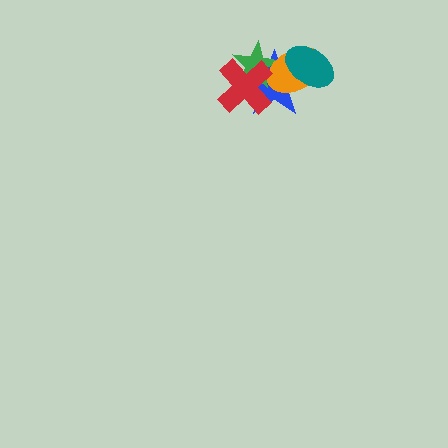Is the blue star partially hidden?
Yes, it is partially covered by another shape.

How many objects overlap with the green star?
3 objects overlap with the green star.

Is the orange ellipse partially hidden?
Yes, it is partially covered by another shape.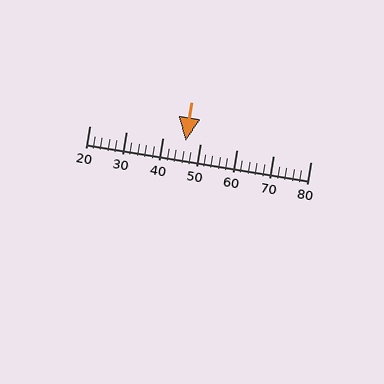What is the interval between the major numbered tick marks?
The major tick marks are spaced 10 units apart.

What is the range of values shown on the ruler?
The ruler shows values from 20 to 80.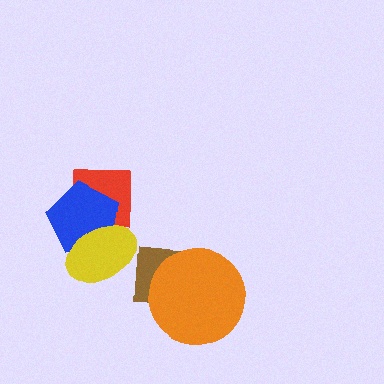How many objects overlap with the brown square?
1 object overlaps with the brown square.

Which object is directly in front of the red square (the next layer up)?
The blue pentagon is directly in front of the red square.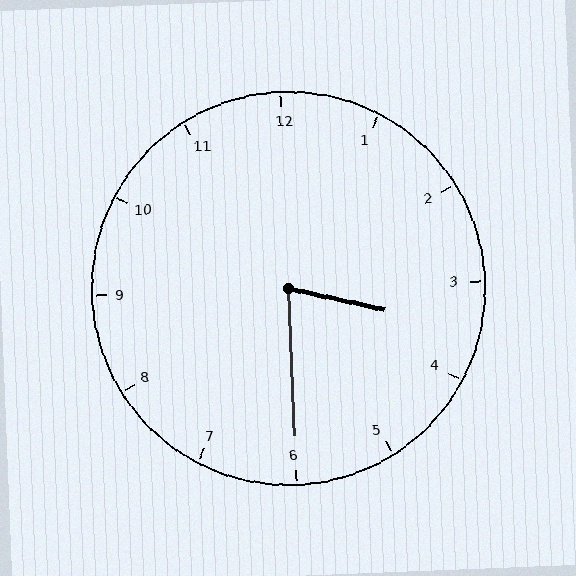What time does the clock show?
3:30.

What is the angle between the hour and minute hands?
Approximately 75 degrees.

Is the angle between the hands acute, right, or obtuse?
It is acute.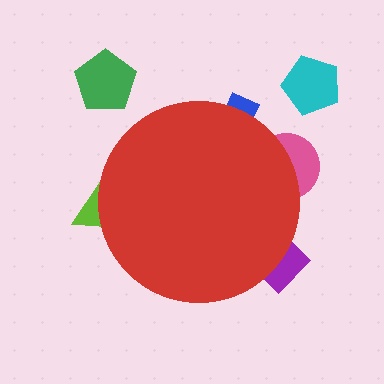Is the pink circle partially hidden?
Yes, the pink circle is partially hidden behind the red circle.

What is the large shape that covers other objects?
A red circle.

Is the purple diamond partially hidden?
Yes, the purple diamond is partially hidden behind the red circle.